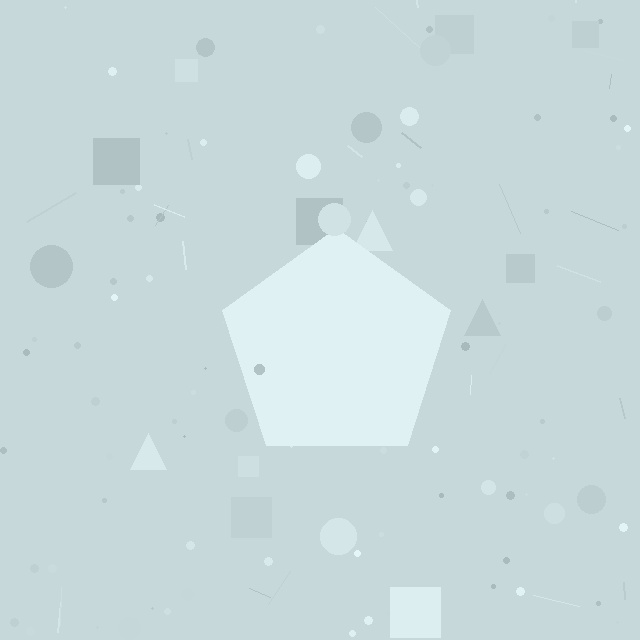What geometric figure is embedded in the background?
A pentagon is embedded in the background.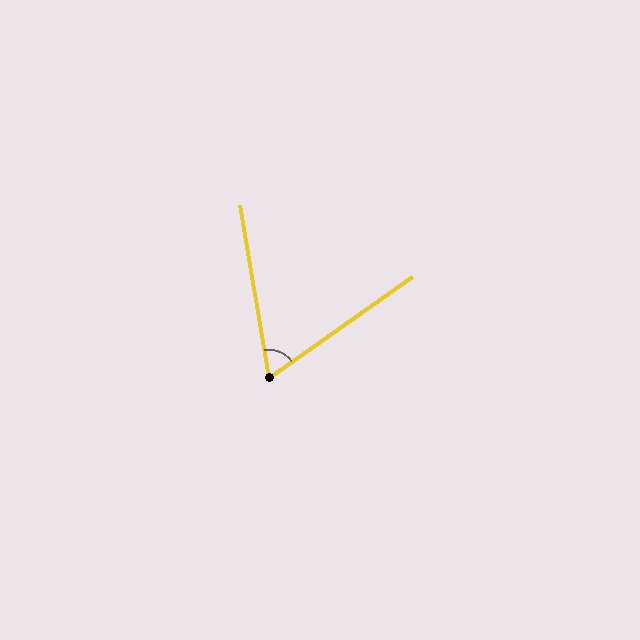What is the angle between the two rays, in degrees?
Approximately 64 degrees.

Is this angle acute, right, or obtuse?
It is acute.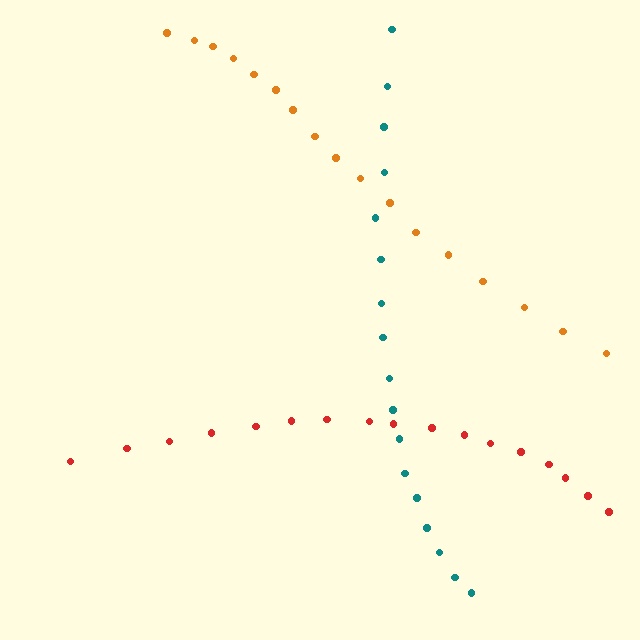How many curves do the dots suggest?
There are 3 distinct paths.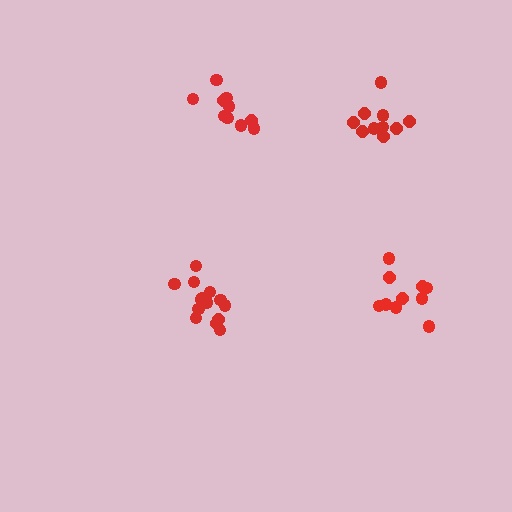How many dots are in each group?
Group 1: 14 dots, Group 2: 10 dots, Group 3: 10 dots, Group 4: 10 dots (44 total).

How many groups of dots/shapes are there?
There are 4 groups.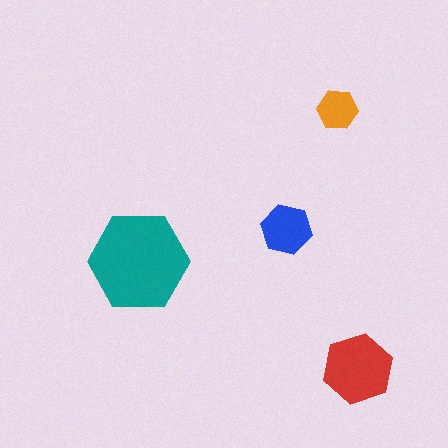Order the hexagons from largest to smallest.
the teal one, the red one, the blue one, the orange one.